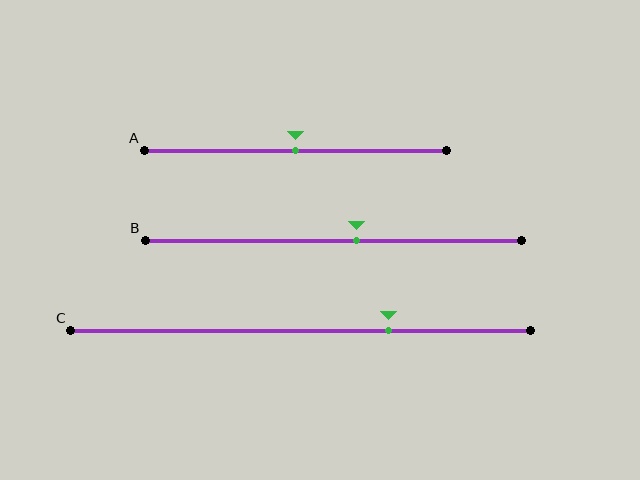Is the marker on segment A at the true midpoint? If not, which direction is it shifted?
Yes, the marker on segment A is at the true midpoint.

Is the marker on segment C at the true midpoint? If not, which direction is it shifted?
No, the marker on segment C is shifted to the right by about 19% of the segment length.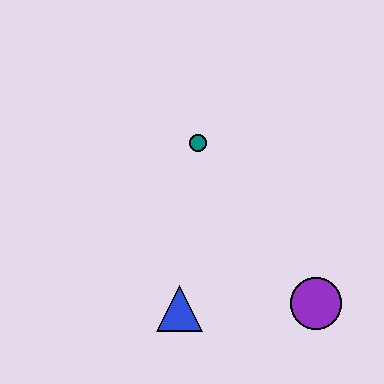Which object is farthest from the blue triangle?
The teal circle is farthest from the blue triangle.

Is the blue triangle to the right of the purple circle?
No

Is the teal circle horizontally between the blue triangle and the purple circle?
Yes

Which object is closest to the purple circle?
The blue triangle is closest to the purple circle.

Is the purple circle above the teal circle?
No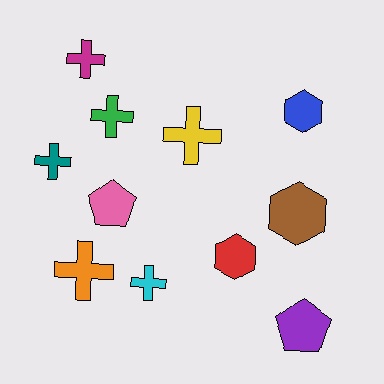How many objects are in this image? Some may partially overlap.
There are 11 objects.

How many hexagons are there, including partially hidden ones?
There are 3 hexagons.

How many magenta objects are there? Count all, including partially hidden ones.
There is 1 magenta object.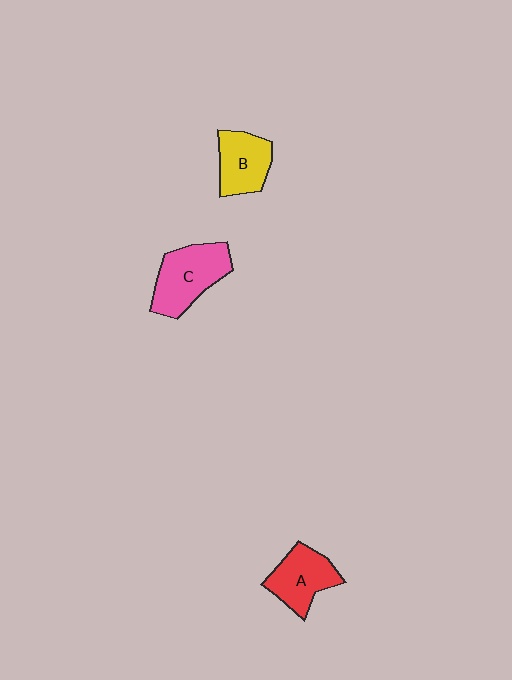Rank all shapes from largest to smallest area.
From largest to smallest: C (pink), A (red), B (yellow).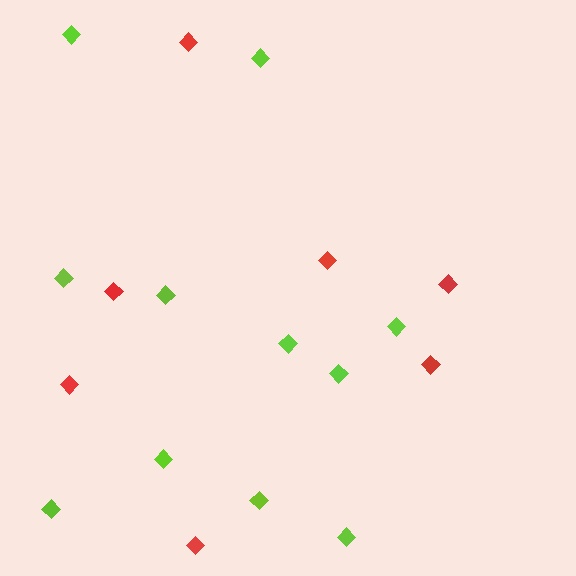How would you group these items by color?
There are 2 groups: one group of lime diamonds (11) and one group of red diamonds (7).